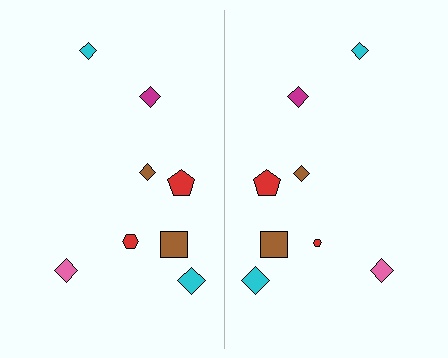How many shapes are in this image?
There are 16 shapes in this image.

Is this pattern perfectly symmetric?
No, the pattern is not perfectly symmetric. The red hexagon on the right side has a different size than its mirror counterpart.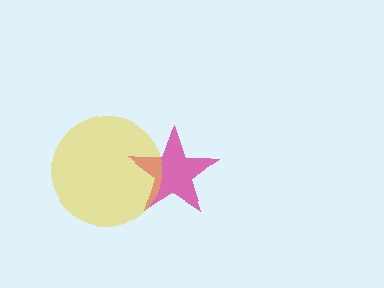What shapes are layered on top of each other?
The layered shapes are: a magenta star, a yellow circle.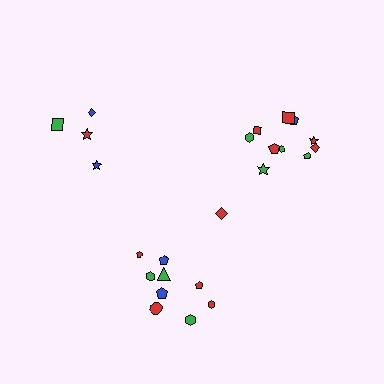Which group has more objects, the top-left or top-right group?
The top-right group.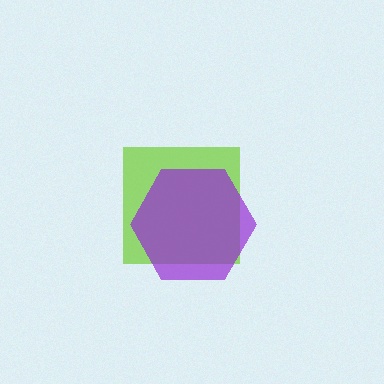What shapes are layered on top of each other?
The layered shapes are: a lime square, a purple hexagon.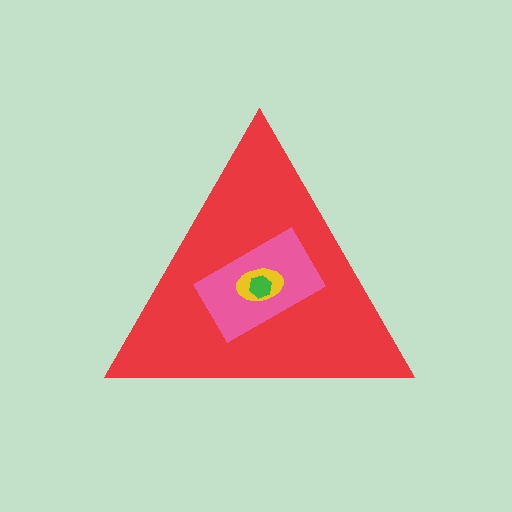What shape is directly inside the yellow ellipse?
The green hexagon.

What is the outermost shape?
The red triangle.